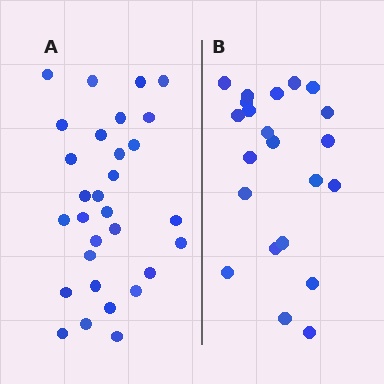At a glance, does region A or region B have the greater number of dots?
Region A (the left region) has more dots.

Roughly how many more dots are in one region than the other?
Region A has roughly 8 or so more dots than region B.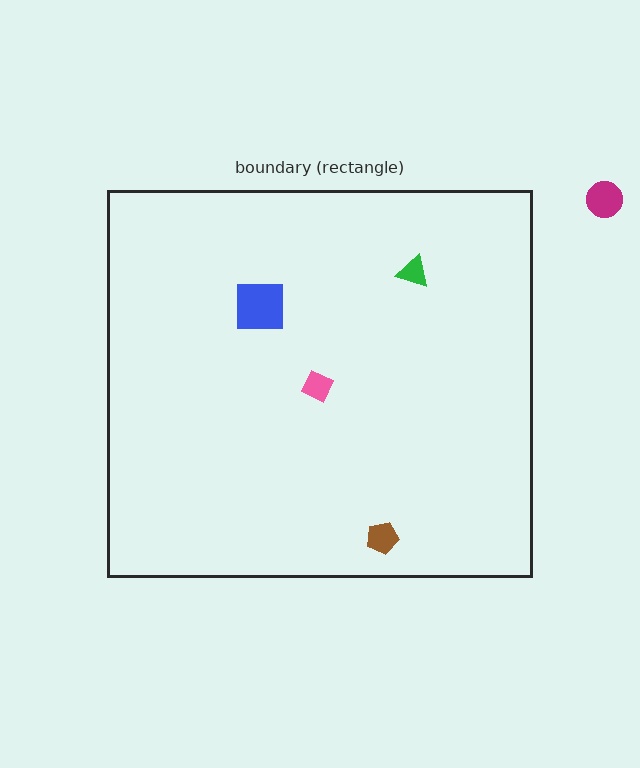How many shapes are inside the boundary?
4 inside, 1 outside.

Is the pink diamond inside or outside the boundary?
Inside.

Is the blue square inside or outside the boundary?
Inside.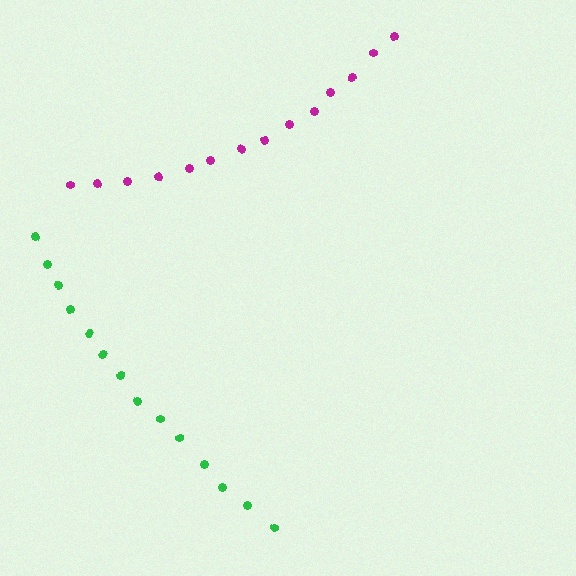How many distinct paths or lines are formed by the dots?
There are 2 distinct paths.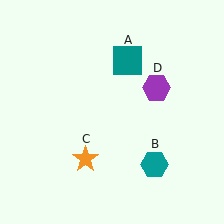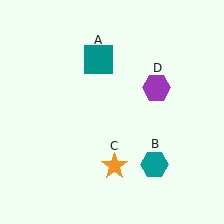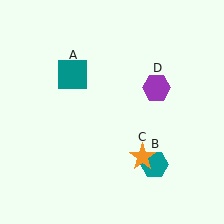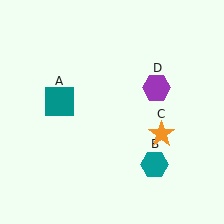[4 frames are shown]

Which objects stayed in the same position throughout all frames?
Teal hexagon (object B) and purple hexagon (object D) remained stationary.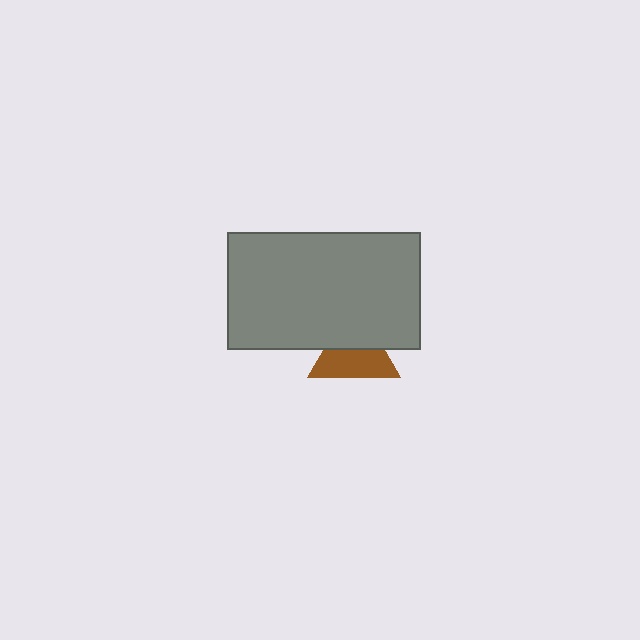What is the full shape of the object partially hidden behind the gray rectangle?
The partially hidden object is a brown triangle.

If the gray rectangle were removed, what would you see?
You would see the complete brown triangle.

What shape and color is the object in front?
The object in front is a gray rectangle.